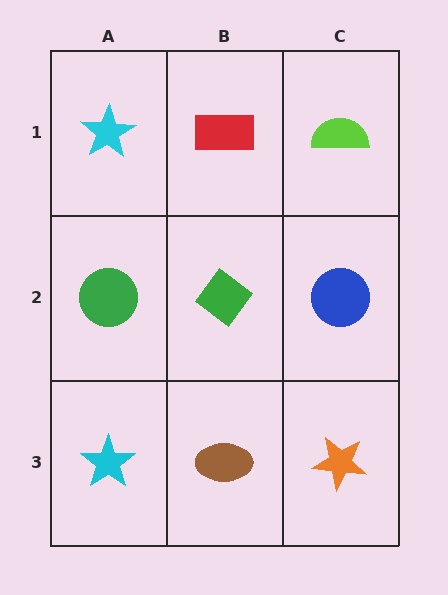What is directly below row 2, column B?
A brown ellipse.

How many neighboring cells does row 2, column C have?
3.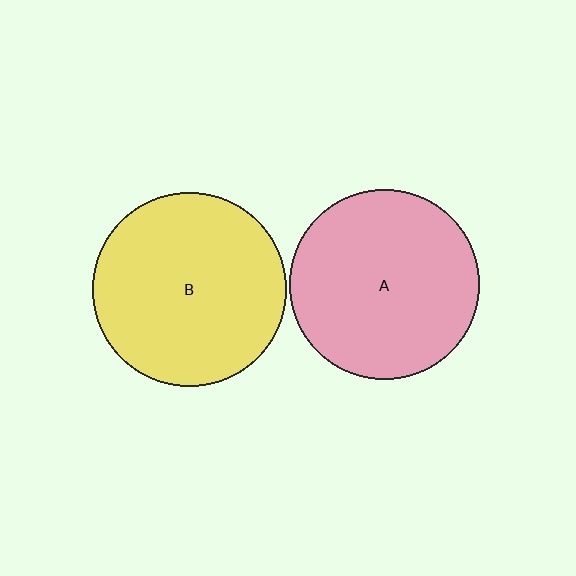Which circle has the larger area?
Circle B (yellow).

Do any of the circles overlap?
No, none of the circles overlap.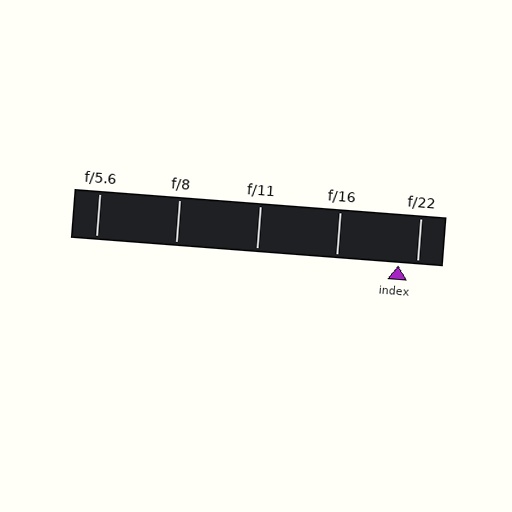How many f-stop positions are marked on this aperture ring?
There are 5 f-stop positions marked.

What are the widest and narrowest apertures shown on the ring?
The widest aperture shown is f/5.6 and the narrowest is f/22.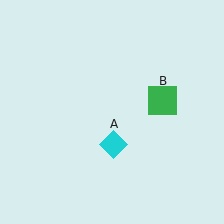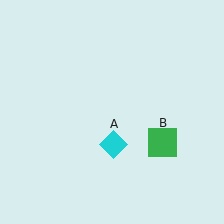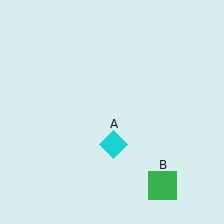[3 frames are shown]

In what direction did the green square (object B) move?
The green square (object B) moved down.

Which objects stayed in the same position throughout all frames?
Cyan diamond (object A) remained stationary.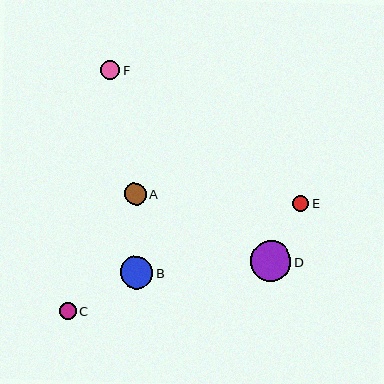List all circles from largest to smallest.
From largest to smallest: D, B, A, F, C, E.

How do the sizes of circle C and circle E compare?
Circle C and circle E are approximately the same size.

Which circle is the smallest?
Circle E is the smallest with a size of approximately 16 pixels.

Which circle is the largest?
Circle D is the largest with a size of approximately 41 pixels.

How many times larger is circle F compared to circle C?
Circle F is approximately 1.1 times the size of circle C.